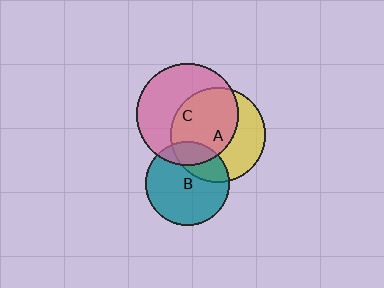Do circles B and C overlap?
Yes.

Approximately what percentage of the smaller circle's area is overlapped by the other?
Approximately 20%.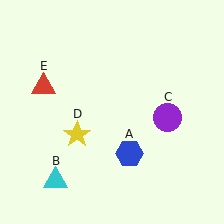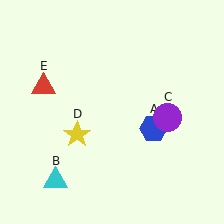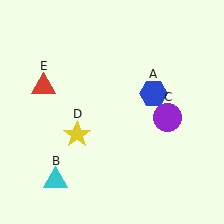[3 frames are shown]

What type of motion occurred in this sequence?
The blue hexagon (object A) rotated counterclockwise around the center of the scene.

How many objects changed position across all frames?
1 object changed position: blue hexagon (object A).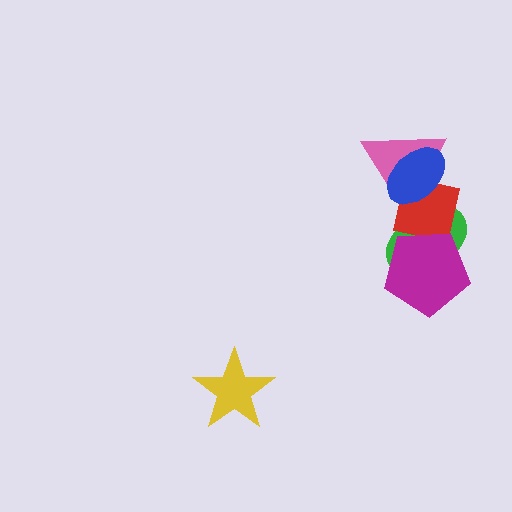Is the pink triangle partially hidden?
Yes, it is partially covered by another shape.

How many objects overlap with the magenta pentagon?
2 objects overlap with the magenta pentagon.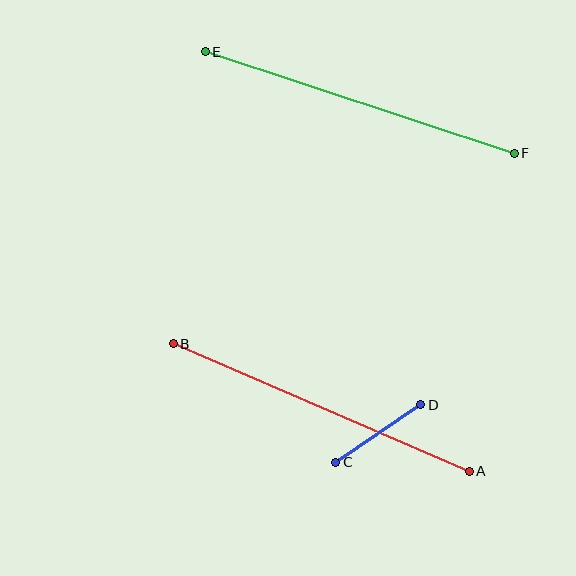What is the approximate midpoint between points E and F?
The midpoint is at approximately (360, 102) pixels.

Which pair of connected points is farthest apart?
Points E and F are farthest apart.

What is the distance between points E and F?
The distance is approximately 325 pixels.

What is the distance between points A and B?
The distance is approximately 322 pixels.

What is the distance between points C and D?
The distance is approximately 103 pixels.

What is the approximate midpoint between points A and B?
The midpoint is at approximately (321, 407) pixels.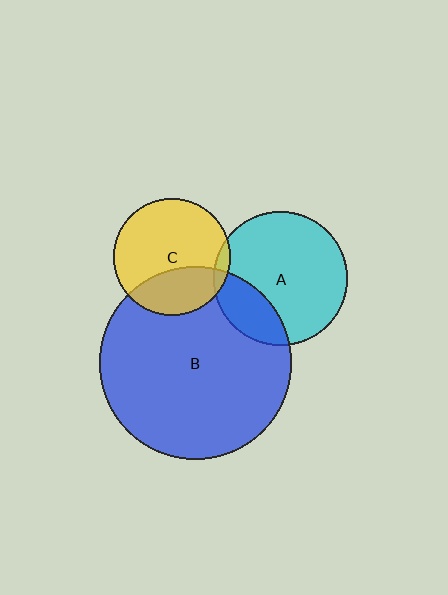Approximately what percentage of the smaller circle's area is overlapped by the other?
Approximately 25%.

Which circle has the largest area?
Circle B (blue).